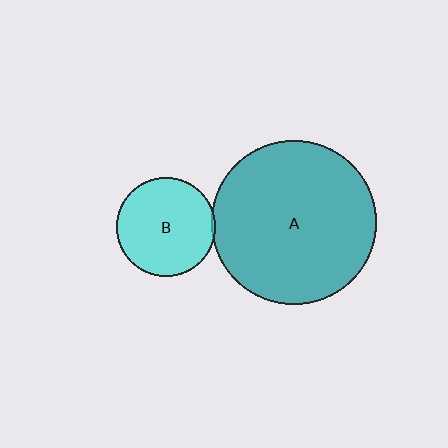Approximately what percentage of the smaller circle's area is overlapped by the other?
Approximately 5%.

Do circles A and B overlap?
Yes.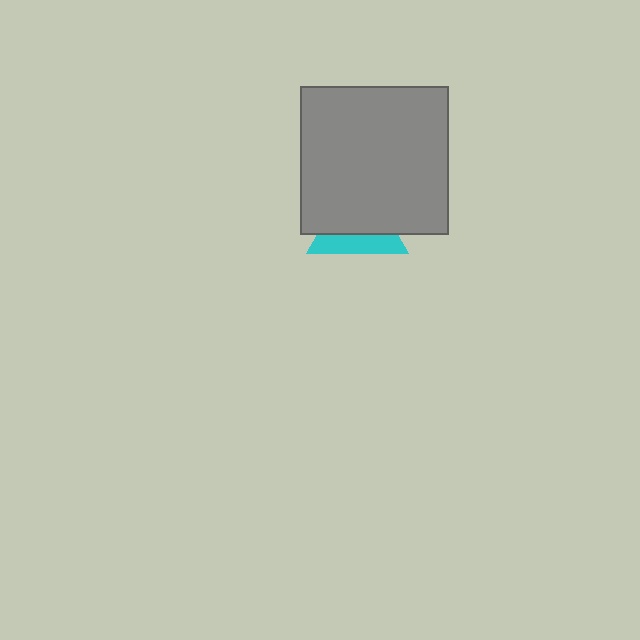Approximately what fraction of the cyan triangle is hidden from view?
Roughly 64% of the cyan triangle is hidden behind the gray square.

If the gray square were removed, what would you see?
You would see the complete cyan triangle.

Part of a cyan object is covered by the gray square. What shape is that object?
It is a triangle.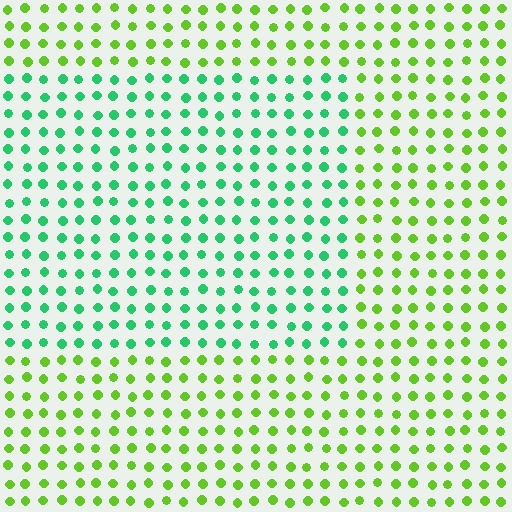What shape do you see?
I see a rectangle.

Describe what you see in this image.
The image is filled with small lime elements in a uniform arrangement. A rectangle-shaped region is visible where the elements are tinted to a slightly different hue, forming a subtle color boundary.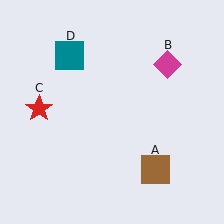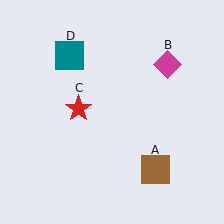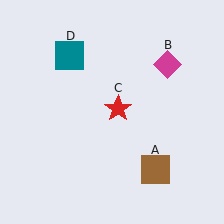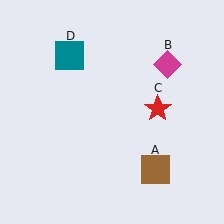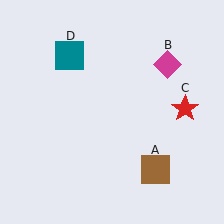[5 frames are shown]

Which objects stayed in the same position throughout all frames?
Brown square (object A) and magenta diamond (object B) and teal square (object D) remained stationary.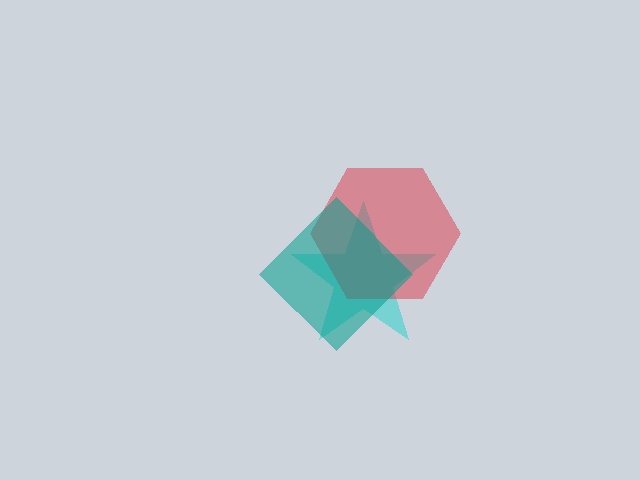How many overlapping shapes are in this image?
There are 3 overlapping shapes in the image.